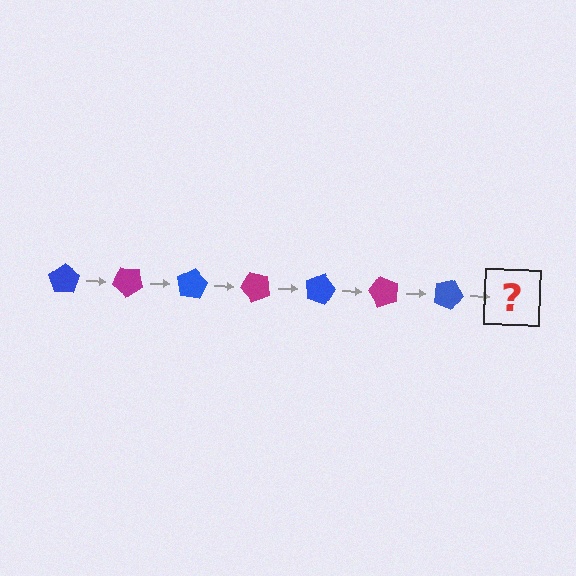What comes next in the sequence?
The next element should be a magenta pentagon, rotated 280 degrees from the start.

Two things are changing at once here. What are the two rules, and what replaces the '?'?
The two rules are that it rotates 40 degrees each step and the color cycles through blue and magenta. The '?' should be a magenta pentagon, rotated 280 degrees from the start.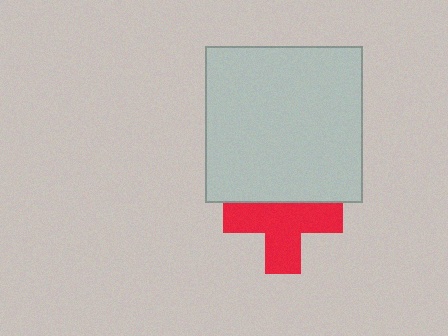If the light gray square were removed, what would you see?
You would see the complete red cross.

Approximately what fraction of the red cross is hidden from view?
Roughly 33% of the red cross is hidden behind the light gray square.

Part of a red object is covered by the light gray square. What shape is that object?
It is a cross.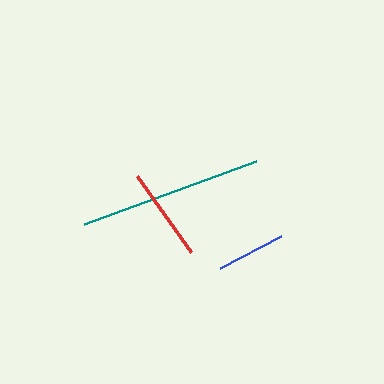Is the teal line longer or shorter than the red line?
The teal line is longer than the red line.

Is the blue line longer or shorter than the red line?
The red line is longer than the blue line.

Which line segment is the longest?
The teal line is the longest at approximately 184 pixels.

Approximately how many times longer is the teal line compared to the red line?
The teal line is approximately 2.0 times the length of the red line.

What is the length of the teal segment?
The teal segment is approximately 184 pixels long.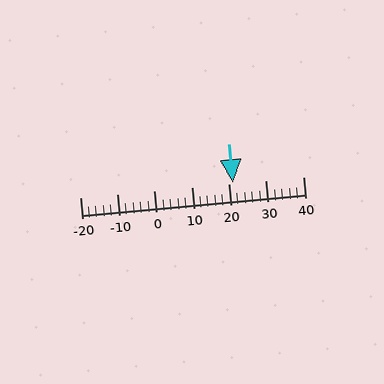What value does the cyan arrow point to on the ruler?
The cyan arrow points to approximately 21.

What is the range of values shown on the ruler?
The ruler shows values from -20 to 40.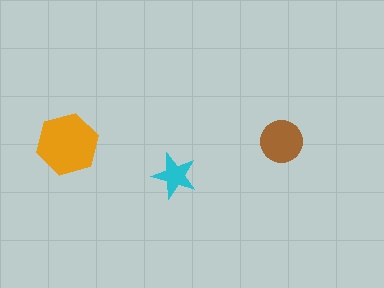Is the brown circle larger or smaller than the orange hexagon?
Smaller.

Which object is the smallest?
The cyan star.